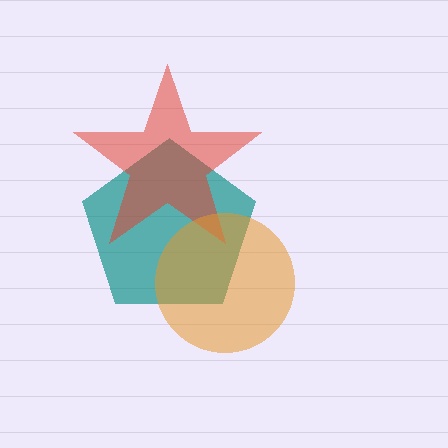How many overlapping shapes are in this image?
There are 3 overlapping shapes in the image.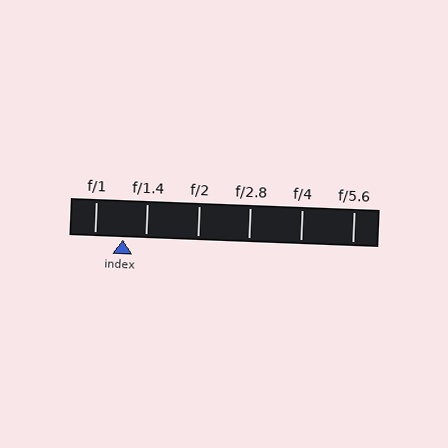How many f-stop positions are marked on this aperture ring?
There are 6 f-stop positions marked.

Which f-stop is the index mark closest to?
The index mark is closest to f/1.4.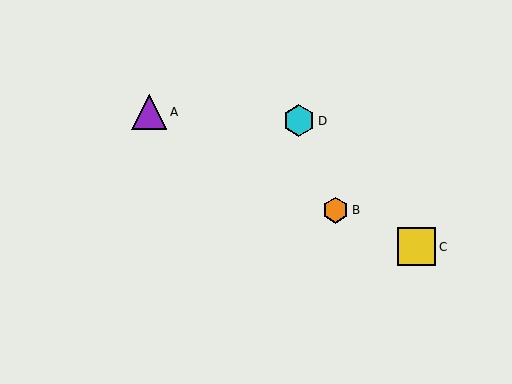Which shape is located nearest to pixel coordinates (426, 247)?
The yellow square (labeled C) at (417, 247) is nearest to that location.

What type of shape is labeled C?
Shape C is a yellow square.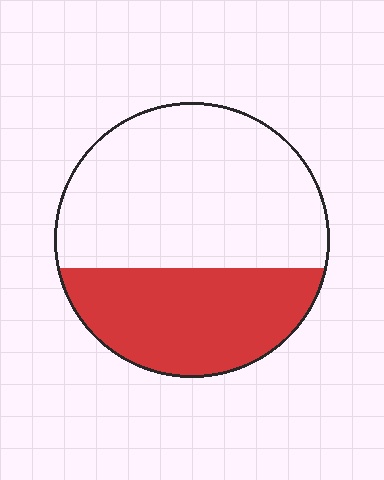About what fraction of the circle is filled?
About three eighths (3/8).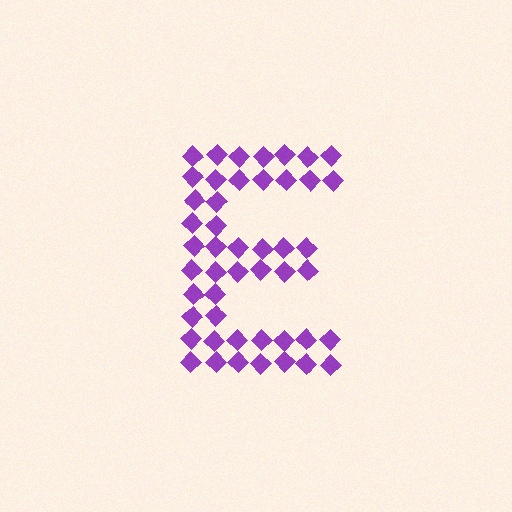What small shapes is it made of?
It is made of small diamonds.